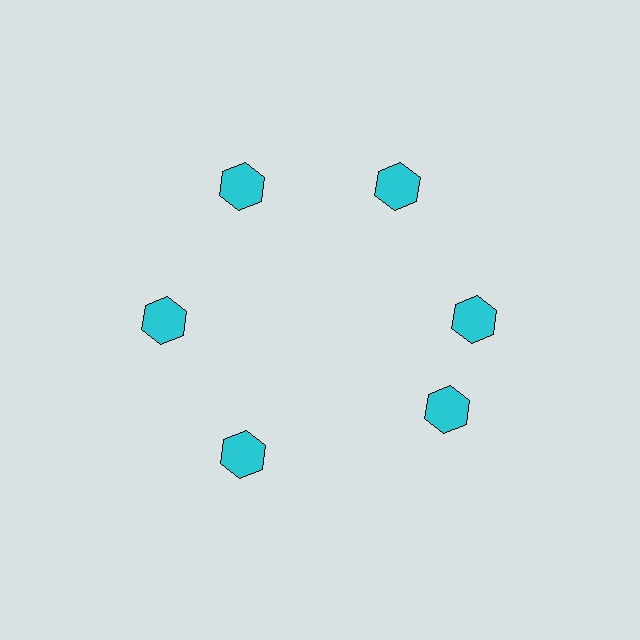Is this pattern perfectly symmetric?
No. The 6 cyan hexagons are arranged in a ring, but one element near the 5 o'clock position is rotated out of alignment along the ring, breaking the 6-fold rotational symmetry.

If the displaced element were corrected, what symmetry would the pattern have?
It would have 6-fold rotational symmetry — the pattern would map onto itself every 60 degrees.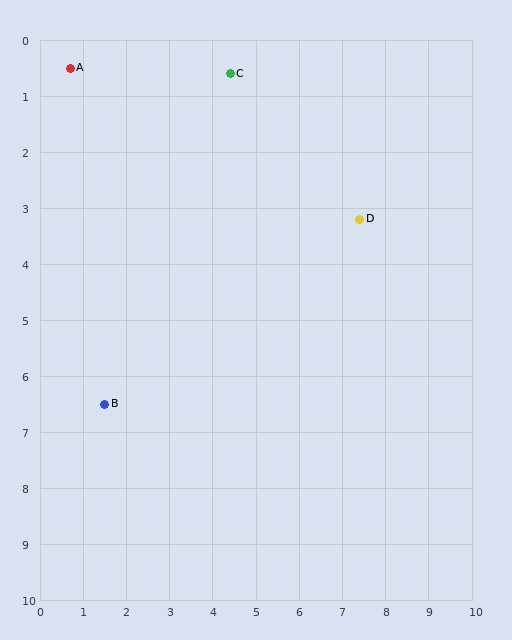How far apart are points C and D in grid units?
Points C and D are about 4.0 grid units apart.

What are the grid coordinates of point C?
Point C is at approximately (4.4, 0.6).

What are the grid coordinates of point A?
Point A is at approximately (0.7, 0.5).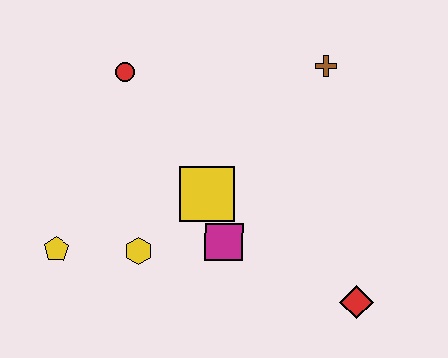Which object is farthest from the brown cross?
The yellow pentagon is farthest from the brown cross.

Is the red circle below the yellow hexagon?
No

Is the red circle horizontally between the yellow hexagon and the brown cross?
No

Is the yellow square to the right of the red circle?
Yes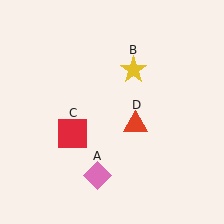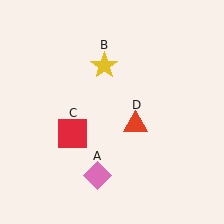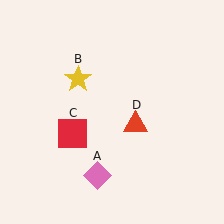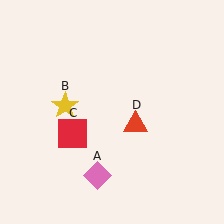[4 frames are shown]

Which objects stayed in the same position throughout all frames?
Pink diamond (object A) and red square (object C) and red triangle (object D) remained stationary.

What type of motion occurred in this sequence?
The yellow star (object B) rotated counterclockwise around the center of the scene.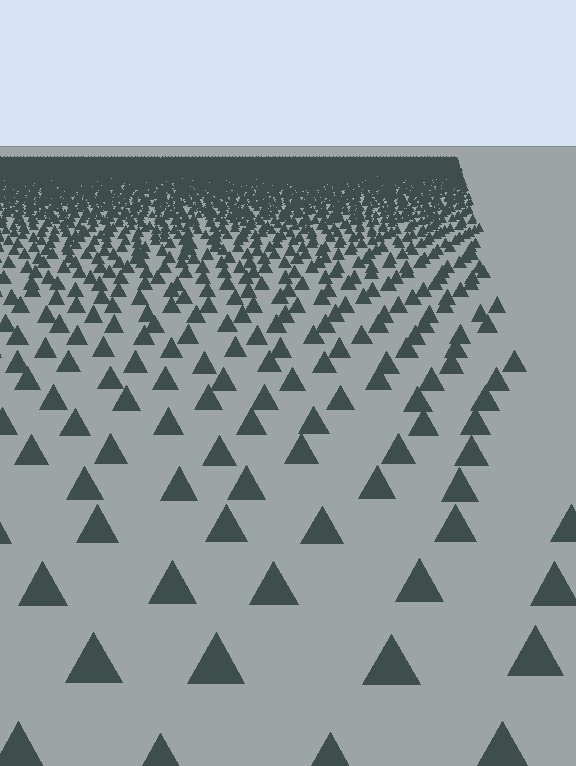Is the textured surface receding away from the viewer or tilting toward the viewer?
The surface is receding away from the viewer. Texture elements get smaller and denser toward the top.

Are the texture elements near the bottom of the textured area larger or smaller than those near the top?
Larger. Near the bottom, elements are closer to the viewer and appear at a bigger on-screen size.